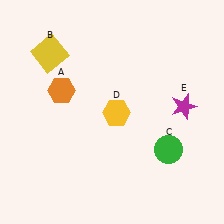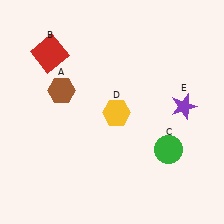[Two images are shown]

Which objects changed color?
A changed from orange to brown. B changed from yellow to red. E changed from magenta to purple.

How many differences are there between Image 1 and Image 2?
There are 3 differences between the two images.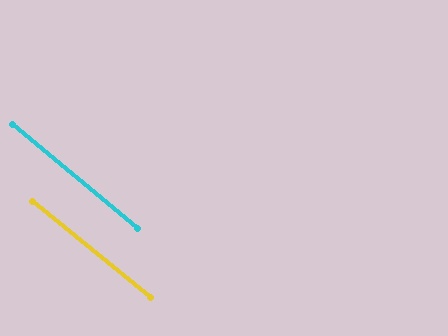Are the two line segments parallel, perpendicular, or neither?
Parallel — their directions differ by only 0.7°.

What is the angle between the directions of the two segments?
Approximately 1 degree.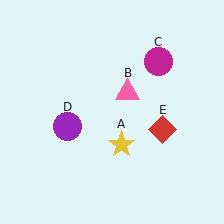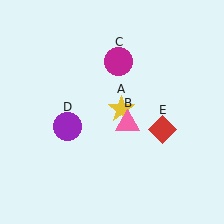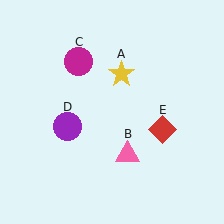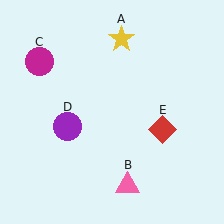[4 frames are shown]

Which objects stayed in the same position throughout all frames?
Purple circle (object D) and red diamond (object E) remained stationary.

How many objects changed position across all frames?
3 objects changed position: yellow star (object A), pink triangle (object B), magenta circle (object C).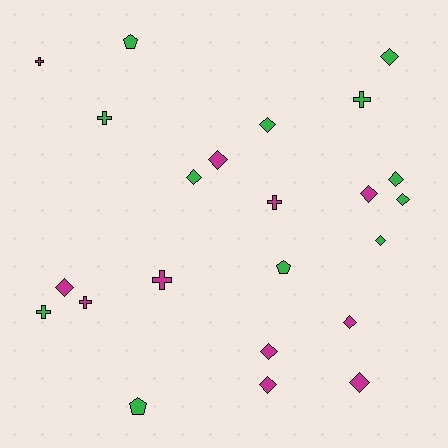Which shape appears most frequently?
Diamond, with 13 objects.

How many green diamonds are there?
There are 6 green diamonds.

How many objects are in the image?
There are 23 objects.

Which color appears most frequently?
Green, with 12 objects.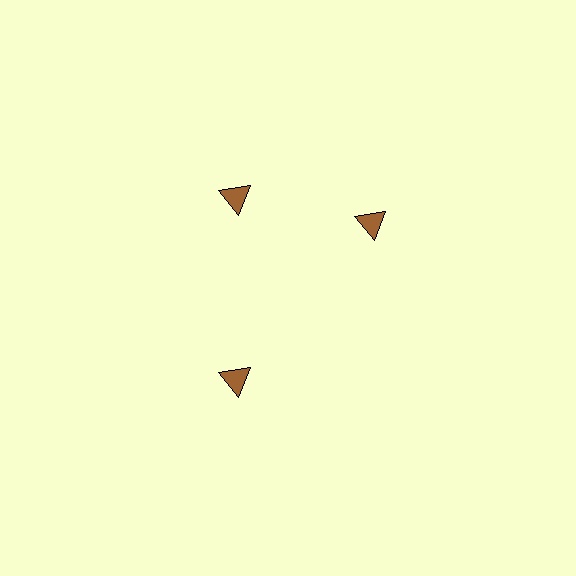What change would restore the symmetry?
The symmetry would be restored by rotating it back into even spacing with its neighbors so that all 3 triangles sit at equal angles and equal distance from the center.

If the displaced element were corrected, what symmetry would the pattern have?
It would have 3-fold rotational symmetry — the pattern would map onto itself every 120 degrees.